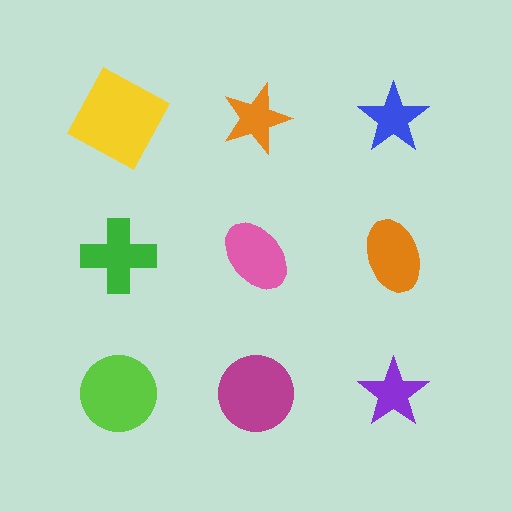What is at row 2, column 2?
A pink ellipse.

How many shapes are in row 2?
3 shapes.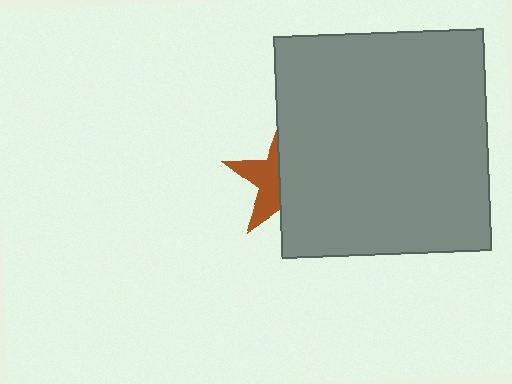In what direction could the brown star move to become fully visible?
The brown star could move left. That would shift it out from behind the gray rectangle entirely.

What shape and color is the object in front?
The object in front is a gray rectangle.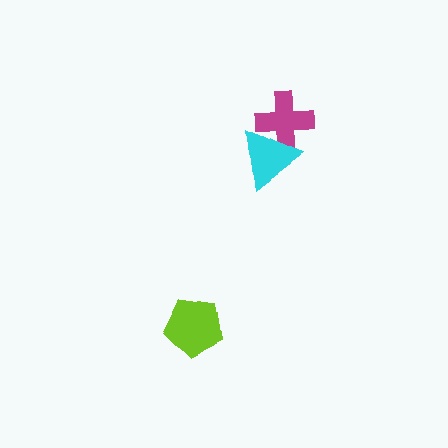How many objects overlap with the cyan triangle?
1 object overlaps with the cyan triangle.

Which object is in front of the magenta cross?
The cyan triangle is in front of the magenta cross.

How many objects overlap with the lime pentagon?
0 objects overlap with the lime pentagon.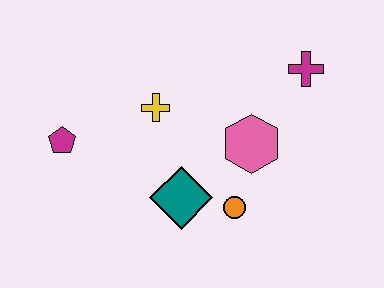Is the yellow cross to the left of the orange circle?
Yes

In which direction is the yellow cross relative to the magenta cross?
The yellow cross is to the left of the magenta cross.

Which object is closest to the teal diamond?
The orange circle is closest to the teal diamond.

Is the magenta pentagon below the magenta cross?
Yes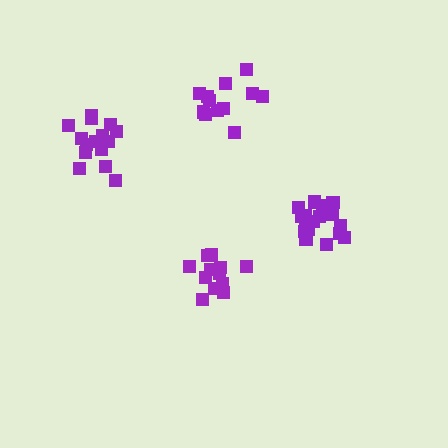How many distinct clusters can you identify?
There are 4 distinct clusters.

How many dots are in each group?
Group 1: 18 dots, Group 2: 12 dots, Group 3: 15 dots, Group 4: 12 dots (57 total).